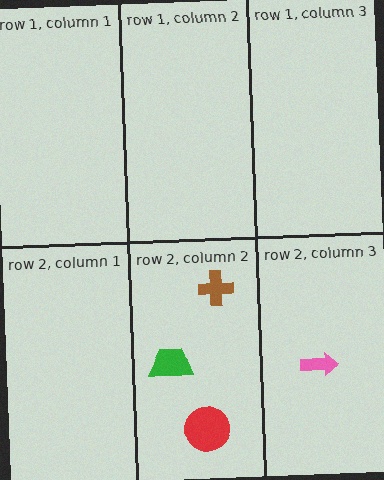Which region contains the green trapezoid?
The row 2, column 2 region.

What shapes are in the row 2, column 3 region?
The pink arrow.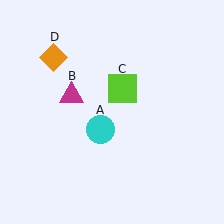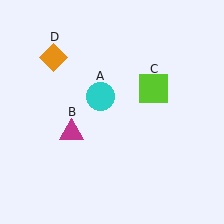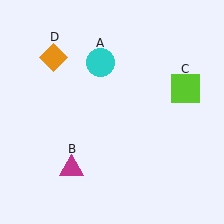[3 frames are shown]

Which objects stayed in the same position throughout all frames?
Orange diamond (object D) remained stationary.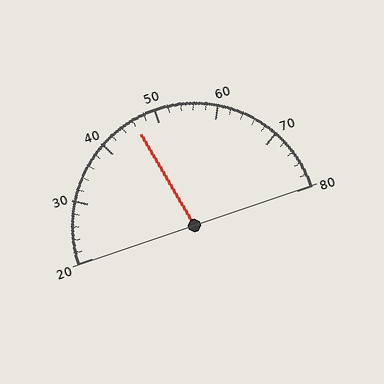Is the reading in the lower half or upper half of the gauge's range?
The reading is in the lower half of the range (20 to 80).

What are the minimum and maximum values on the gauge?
The gauge ranges from 20 to 80.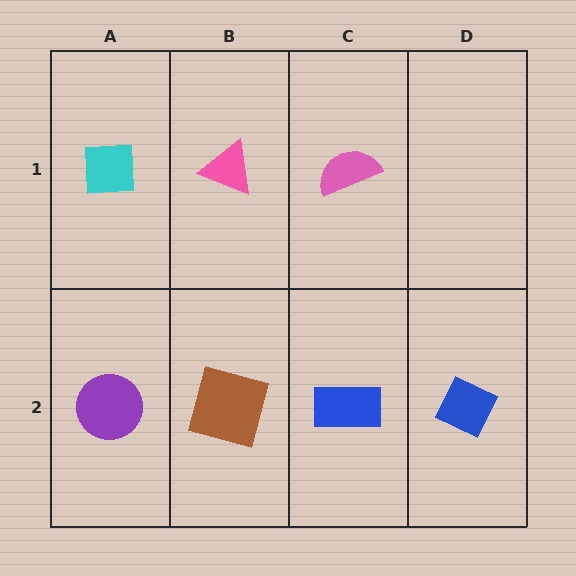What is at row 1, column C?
A pink semicircle.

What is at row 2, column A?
A purple circle.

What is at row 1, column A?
A cyan square.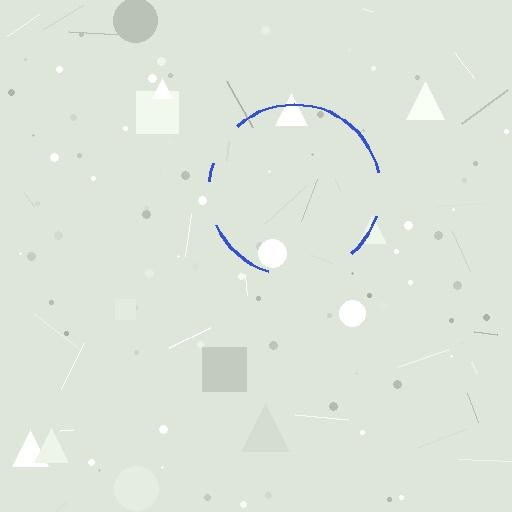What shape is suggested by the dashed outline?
The dashed outline suggests a circle.